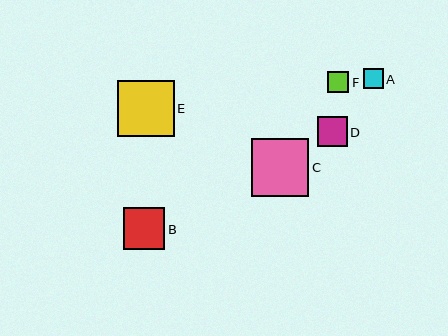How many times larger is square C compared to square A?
Square C is approximately 3.0 times the size of square A.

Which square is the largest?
Square C is the largest with a size of approximately 57 pixels.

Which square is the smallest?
Square A is the smallest with a size of approximately 19 pixels.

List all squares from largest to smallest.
From largest to smallest: C, E, B, D, F, A.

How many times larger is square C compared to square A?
Square C is approximately 3.0 times the size of square A.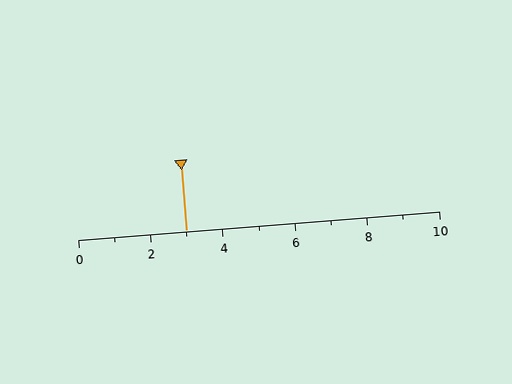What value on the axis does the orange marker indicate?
The marker indicates approximately 3.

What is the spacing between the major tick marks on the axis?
The major ticks are spaced 2 apart.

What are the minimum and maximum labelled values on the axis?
The axis runs from 0 to 10.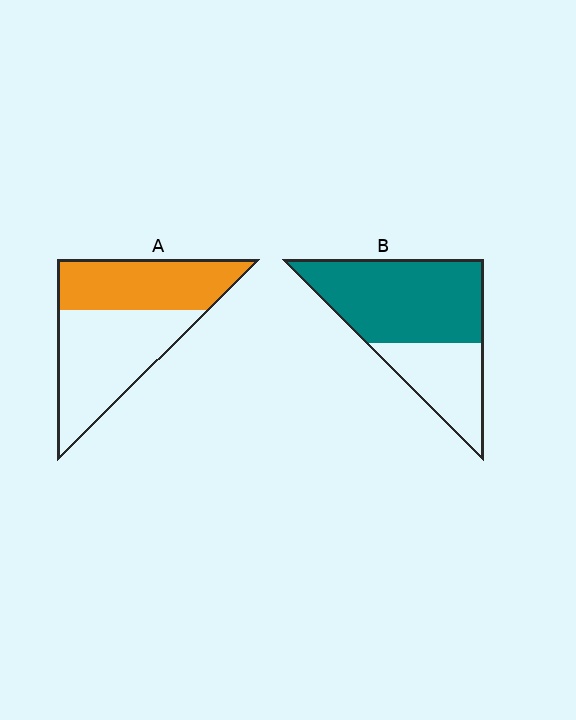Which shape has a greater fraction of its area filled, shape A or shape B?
Shape B.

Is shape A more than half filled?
No.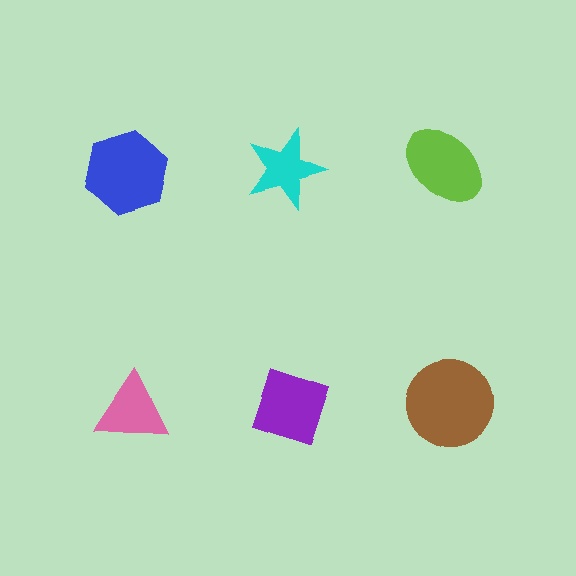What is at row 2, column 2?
A purple diamond.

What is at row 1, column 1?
A blue hexagon.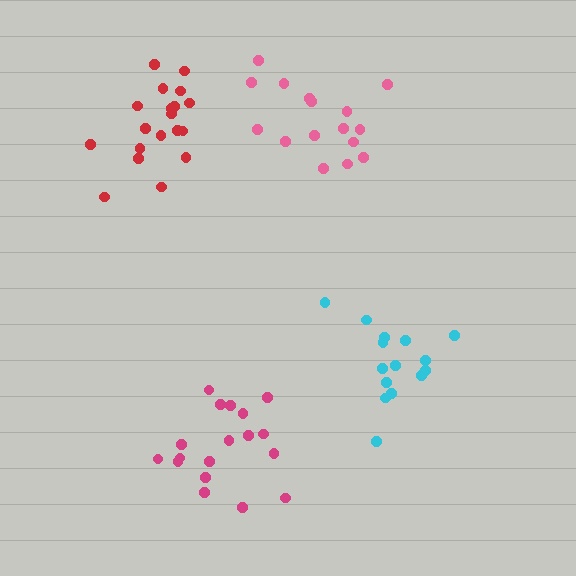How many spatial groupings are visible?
There are 4 spatial groupings.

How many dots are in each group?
Group 1: 15 dots, Group 2: 16 dots, Group 3: 18 dots, Group 4: 19 dots (68 total).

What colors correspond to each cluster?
The clusters are colored: cyan, pink, magenta, red.